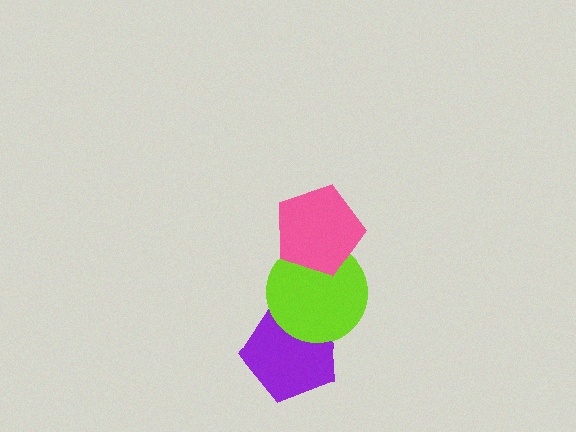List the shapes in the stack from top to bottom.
From top to bottom: the pink pentagon, the lime circle, the purple pentagon.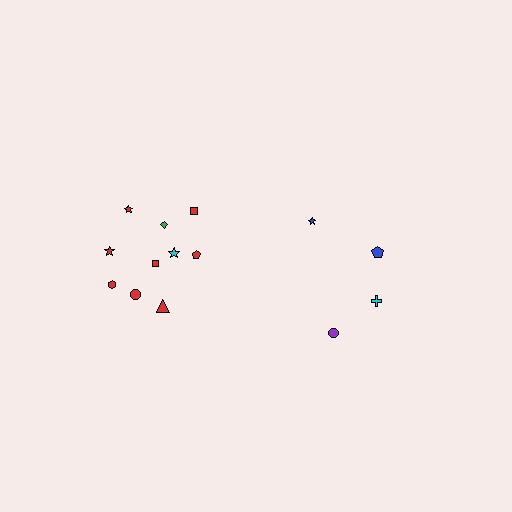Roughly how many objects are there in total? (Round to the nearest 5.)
Roughly 15 objects in total.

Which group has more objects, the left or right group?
The left group.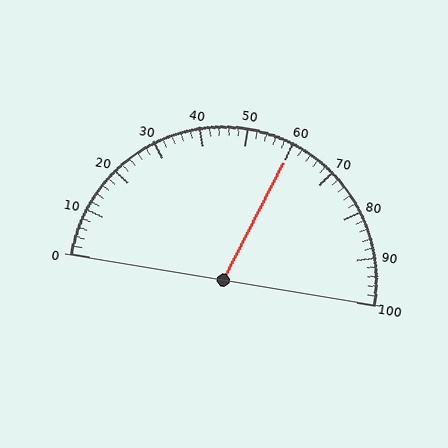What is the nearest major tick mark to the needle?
The nearest major tick mark is 60.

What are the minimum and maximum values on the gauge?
The gauge ranges from 0 to 100.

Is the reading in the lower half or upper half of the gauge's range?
The reading is in the upper half of the range (0 to 100).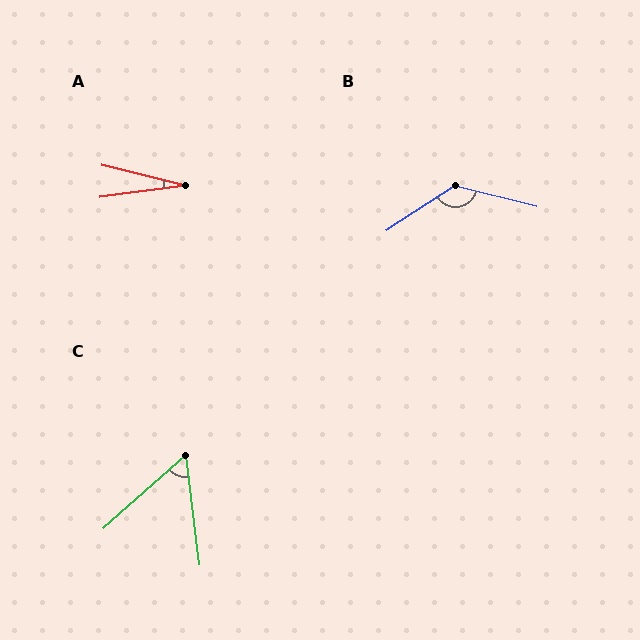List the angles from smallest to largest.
A (21°), C (55°), B (133°).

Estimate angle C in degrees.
Approximately 55 degrees.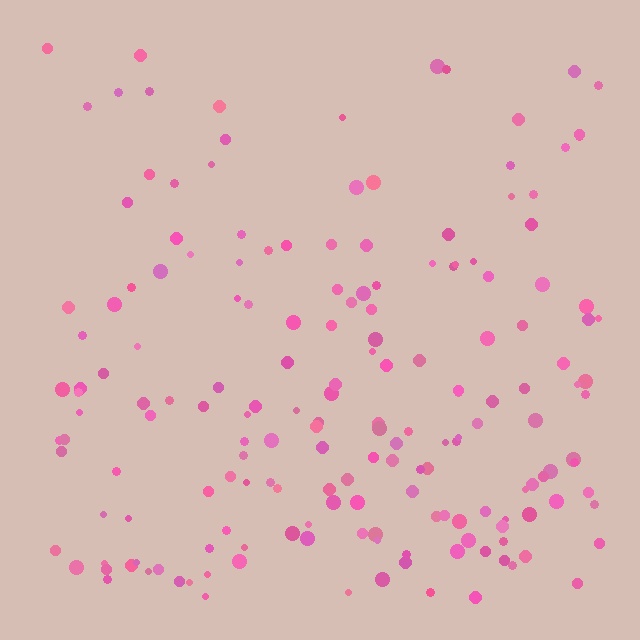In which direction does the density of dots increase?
From top to bottom, with the bottom side densest.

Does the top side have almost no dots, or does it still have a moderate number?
Still a moderate number, just noticeably fewer than the bottom.